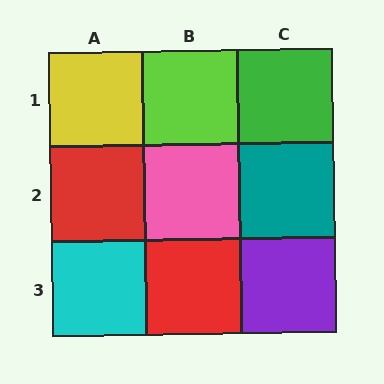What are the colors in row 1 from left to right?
Yellow, lime, green.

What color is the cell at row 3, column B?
Red.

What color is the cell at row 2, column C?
Teal.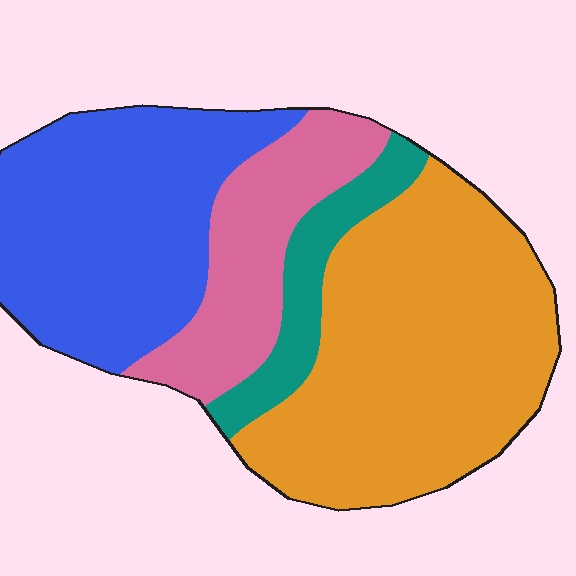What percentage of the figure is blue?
Blue takes up between a quarter and a half of the figure.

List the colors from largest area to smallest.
From largest to smallest: orange, blue, pink, teal.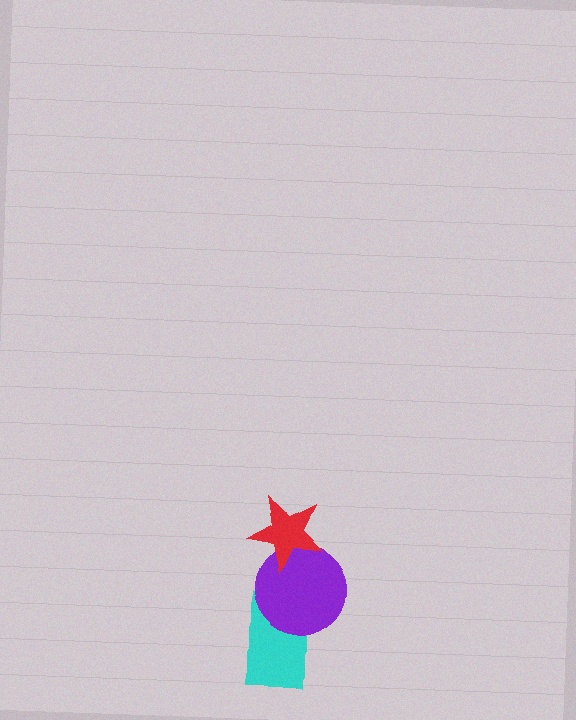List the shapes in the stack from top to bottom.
From top to bottom: the red star, the purple circle, the cyan rectangle.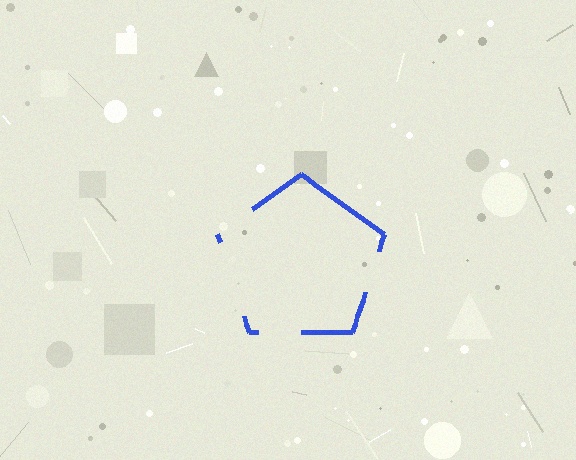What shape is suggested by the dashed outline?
The dashed outline suggests a pentagon.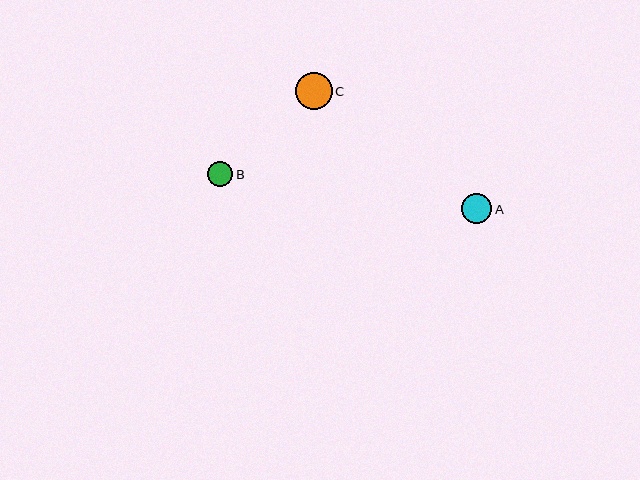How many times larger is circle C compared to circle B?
Circle C is approximately 1.4 times the size of circle B.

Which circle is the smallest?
Circle B is the smallest with a size of approximately 25 pixels.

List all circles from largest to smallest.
From largest to smallest: C, A, B.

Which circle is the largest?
Circle C is the largest with a size of approximately 36 pixels.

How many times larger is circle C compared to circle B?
Circle C is approximately 1.4 times the size of circle B.